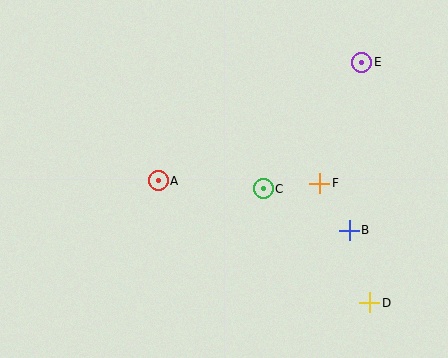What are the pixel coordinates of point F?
Point F is at (320, 183).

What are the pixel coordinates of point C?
Point C is at (263, 189).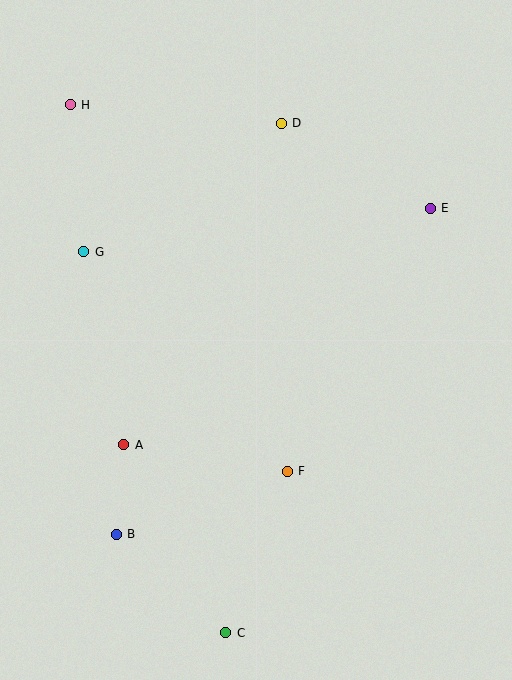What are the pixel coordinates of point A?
Point A is at (124, 445).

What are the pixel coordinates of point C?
Point C is at (226, 633).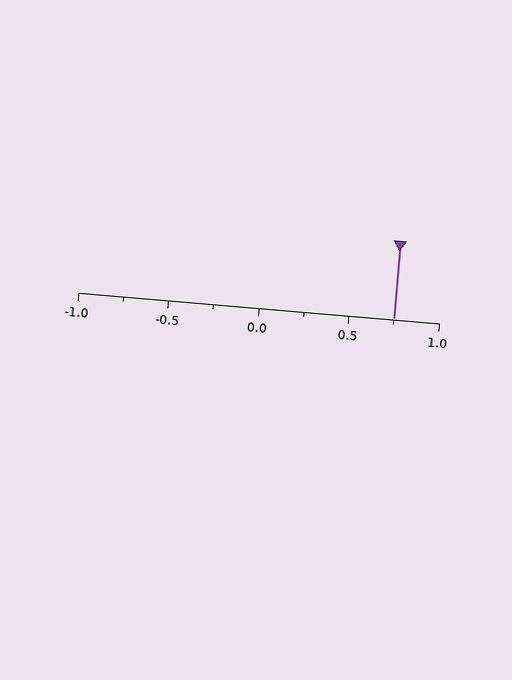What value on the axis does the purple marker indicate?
The marker indicates approximately 0.75.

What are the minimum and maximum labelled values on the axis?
The axis runs from -1.0 to 1.0.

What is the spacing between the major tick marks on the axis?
The major ticks are spaced 0.5 apart.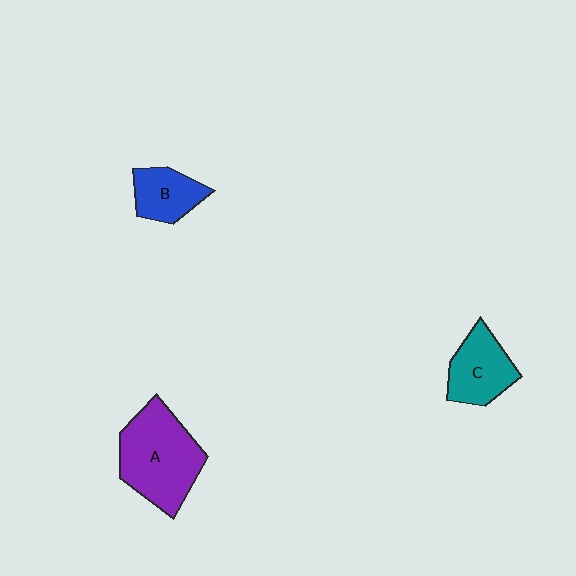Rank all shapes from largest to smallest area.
From largest to smallest: A (purple), C (teal), B (blue).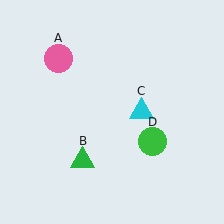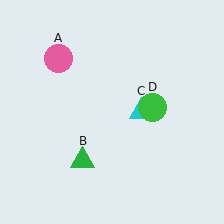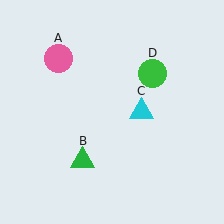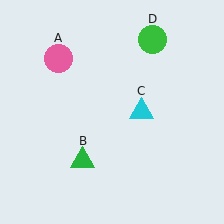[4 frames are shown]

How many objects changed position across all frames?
1 object changed position: green circle (object D).